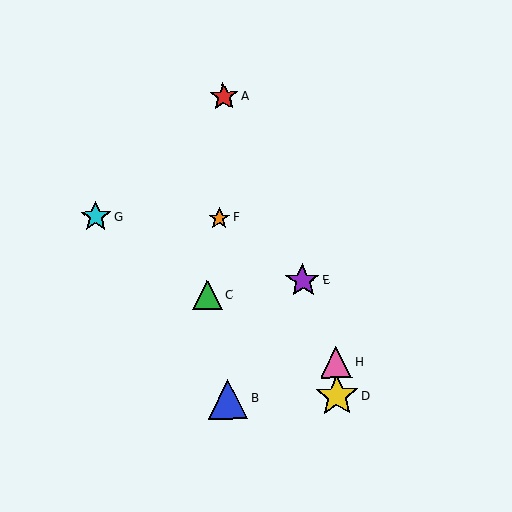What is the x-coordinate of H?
Object H is at x≈336.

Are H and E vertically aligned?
No, H is at x≈336 and E is at x≈303.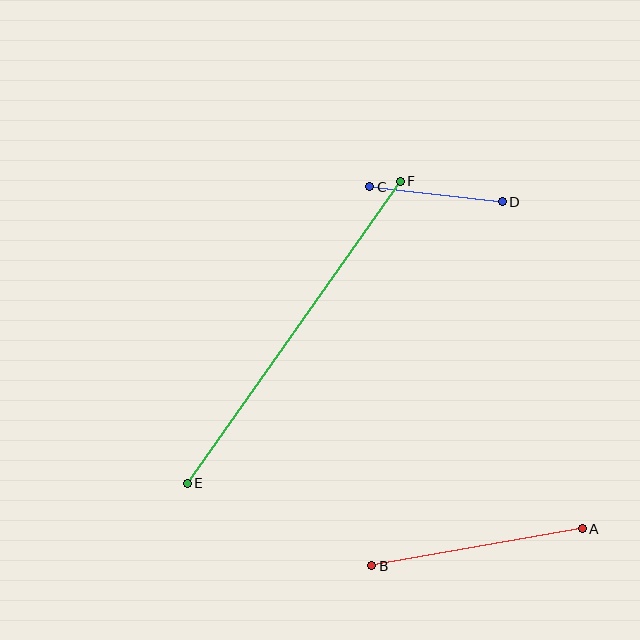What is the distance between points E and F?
The distance is approximately 369 pixels.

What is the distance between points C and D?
The distance is approximately 133 pixels.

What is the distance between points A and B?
The distance is approximately 214 pixels.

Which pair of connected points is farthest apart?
Points E and F are farthest apart.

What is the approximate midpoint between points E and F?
The midpoint is at approximately (294, 332) pixels.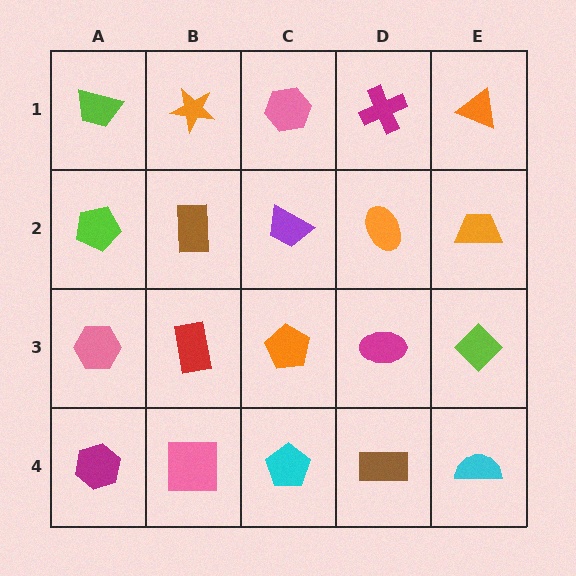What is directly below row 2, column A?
A pink hexagon.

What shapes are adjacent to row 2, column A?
A lime trapezoid (row 1, column A), a pink hexagon (row 3, column A), a brown rectangle (row 2, column B).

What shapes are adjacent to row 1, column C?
A purple trapezoid (row 2, column C), an orange star (row 1, column B), a magenta cross (row 1, column D).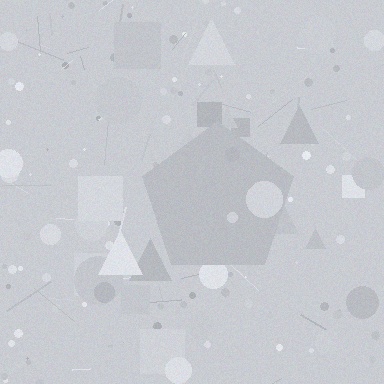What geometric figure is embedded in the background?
A pentagon is embedded in the background.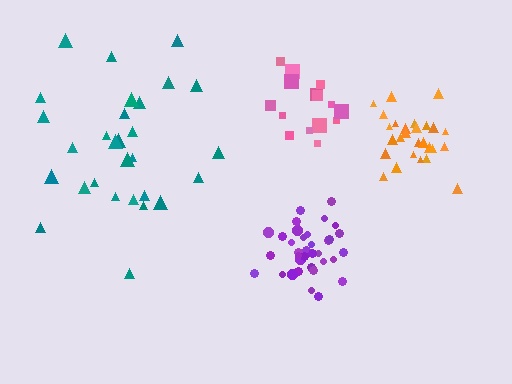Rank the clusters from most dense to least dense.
purple, orange, pink, teal.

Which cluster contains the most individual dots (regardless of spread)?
Purple (35).